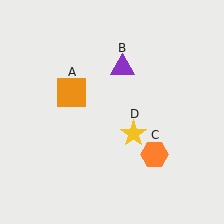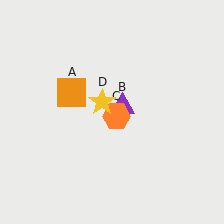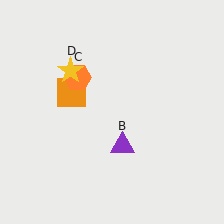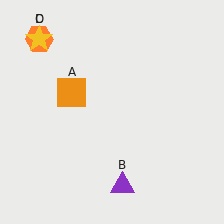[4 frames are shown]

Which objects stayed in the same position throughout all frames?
Orange square (object A) remained stationary.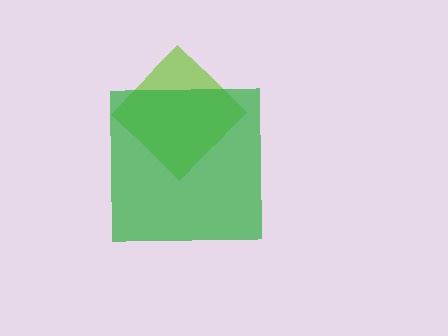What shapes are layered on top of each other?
The layered shapes are: a lime diamond, a green square.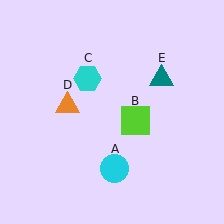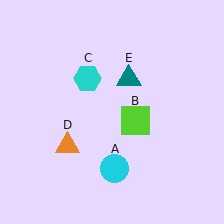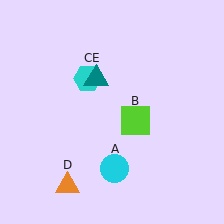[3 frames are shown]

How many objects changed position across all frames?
2 objects changed position: orange triangle (object D), teal triangle (object E).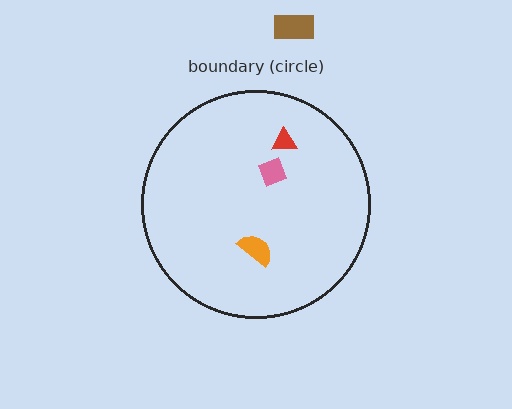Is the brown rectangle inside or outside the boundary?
Outside.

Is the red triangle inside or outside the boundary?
Inside.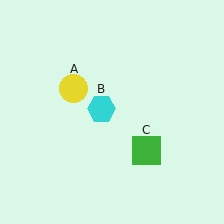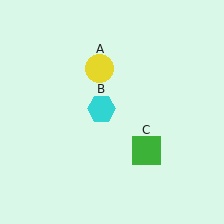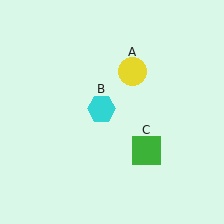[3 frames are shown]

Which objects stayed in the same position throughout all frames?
Cyan hexagon (object B) and green square (object C) remained stationary.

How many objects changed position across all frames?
1 object changed position: yellow circle (object A).